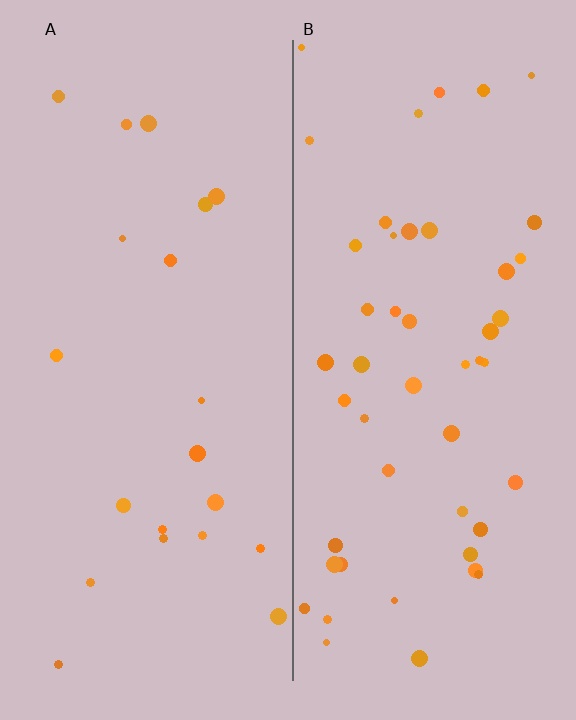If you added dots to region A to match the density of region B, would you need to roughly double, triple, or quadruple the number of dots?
Approximately double.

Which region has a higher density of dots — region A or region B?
B (the right).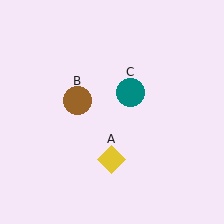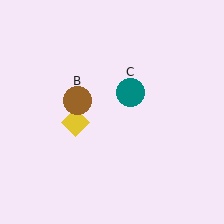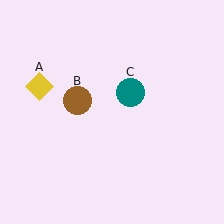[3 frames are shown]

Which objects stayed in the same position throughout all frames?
Brown circle (object B) and teal circle (object C) remained stationary.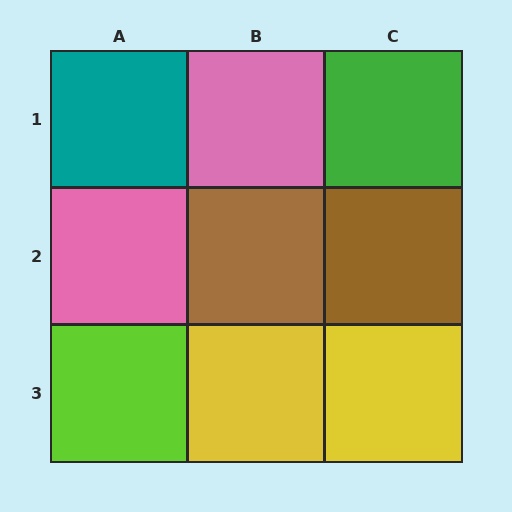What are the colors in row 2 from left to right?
Pink, brown, brown.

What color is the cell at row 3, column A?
Lime.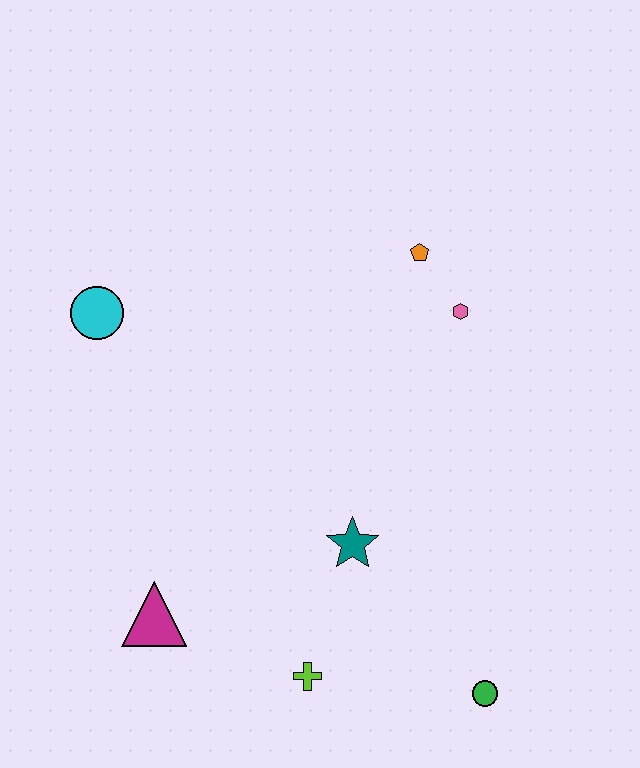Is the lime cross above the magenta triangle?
No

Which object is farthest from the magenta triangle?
The orange pentagon is farthest from the magenta triangle.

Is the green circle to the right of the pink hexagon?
Yes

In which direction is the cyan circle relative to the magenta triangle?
The cyan circle is above the magenta triangle.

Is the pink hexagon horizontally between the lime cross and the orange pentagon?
No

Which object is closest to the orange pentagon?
The pink hexagon is closest to the orange pentagon.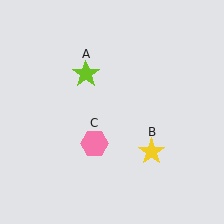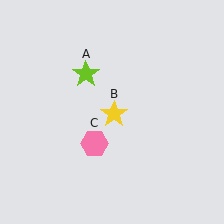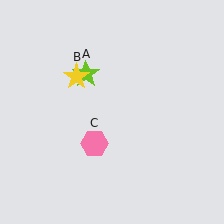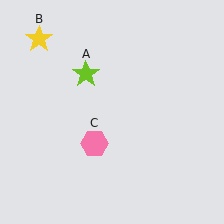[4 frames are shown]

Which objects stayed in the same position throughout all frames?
Lime star (object A) and pink hexagon (object C) remained stationary.